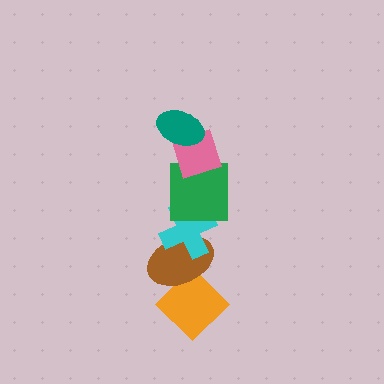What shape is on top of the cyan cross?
The green square is on top of the cyan cross.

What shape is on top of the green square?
The pink diamond is on top of the green square.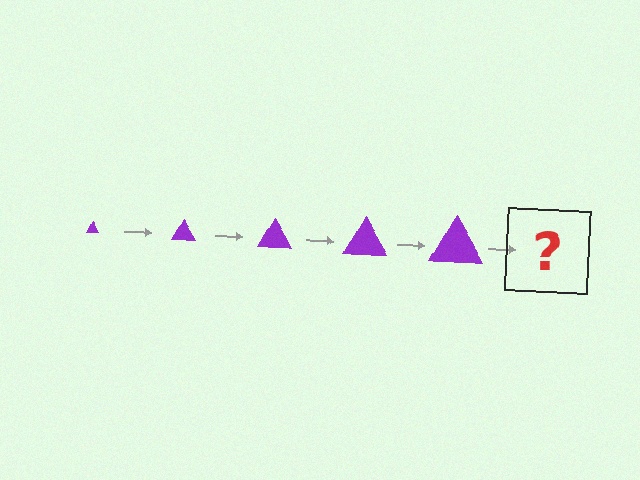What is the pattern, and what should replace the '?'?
The pattern is that the triangle gets progressively larger each step. The '?' should be a purple triangle, larger than the previous one.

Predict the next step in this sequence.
The next step is a purple triangle, larger than the previous one.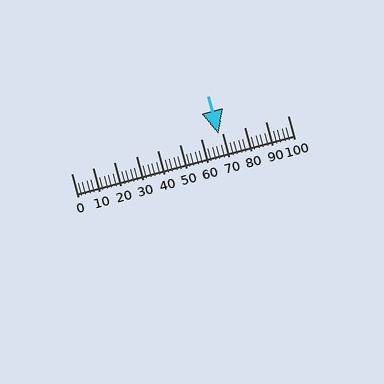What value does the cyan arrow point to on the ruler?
The cyan arrow points to approximately 68.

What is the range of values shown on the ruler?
The ruler shows values from 0 to 100.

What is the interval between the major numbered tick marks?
The major tick marks are spaced 10 units apart.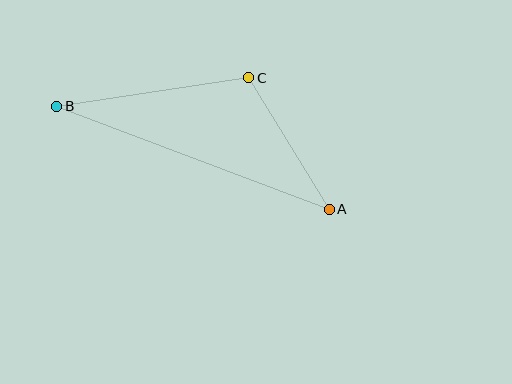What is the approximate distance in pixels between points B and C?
The distance between B and C is approximately 194 pixels.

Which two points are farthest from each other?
Points A and B are farthest from each other.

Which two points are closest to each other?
Points A and C are closest to each other.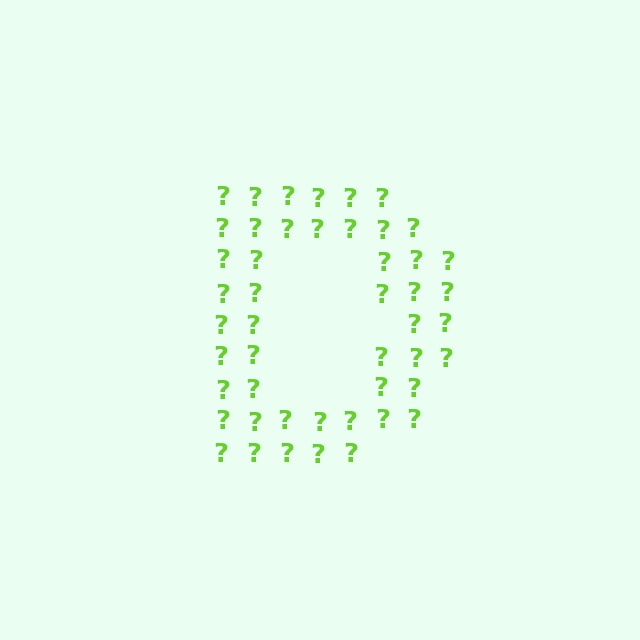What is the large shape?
The large shape is the letter D.